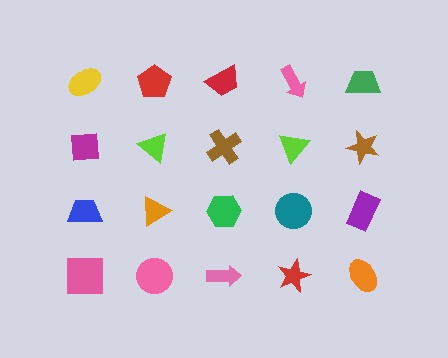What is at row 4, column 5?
An orange ellipse.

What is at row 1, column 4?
A pink arrow.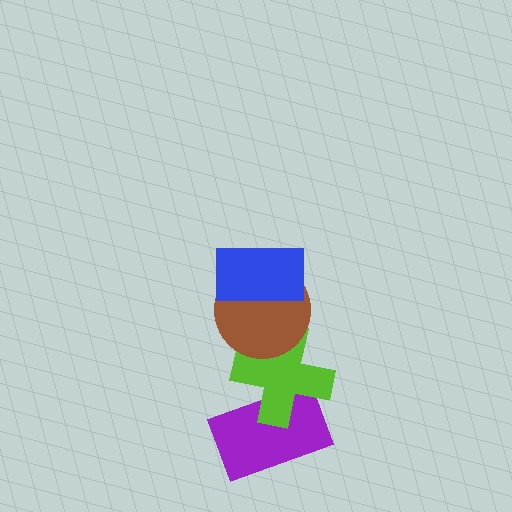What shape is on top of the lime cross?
The brown circle is on top of the lime cross.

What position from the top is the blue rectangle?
The blue rectangle is 1st from the top.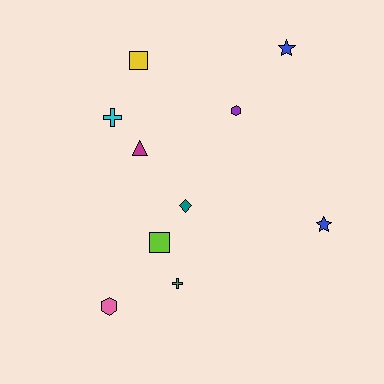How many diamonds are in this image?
There is 1 diamond.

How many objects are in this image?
There are 10 objects.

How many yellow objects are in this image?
There is 1 yellow object.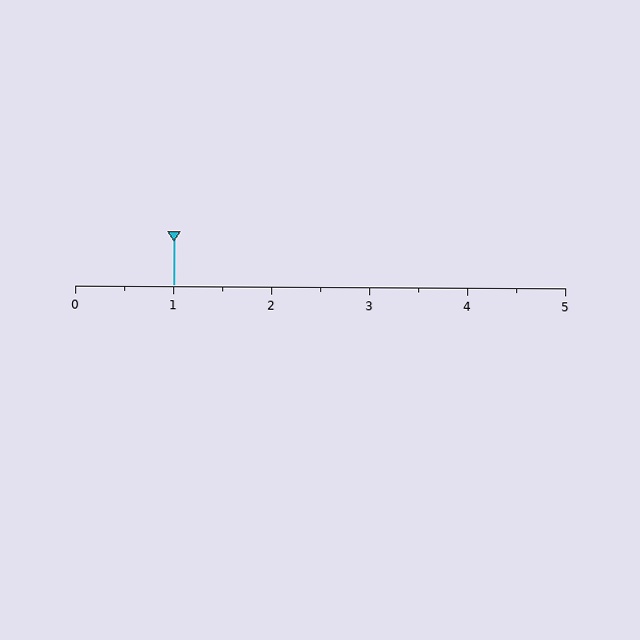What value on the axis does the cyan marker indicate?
The marker indicates approximately 1.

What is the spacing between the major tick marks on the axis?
The major ticks are spaced 1 apart.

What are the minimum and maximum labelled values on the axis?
The axis runs from 0 to 5.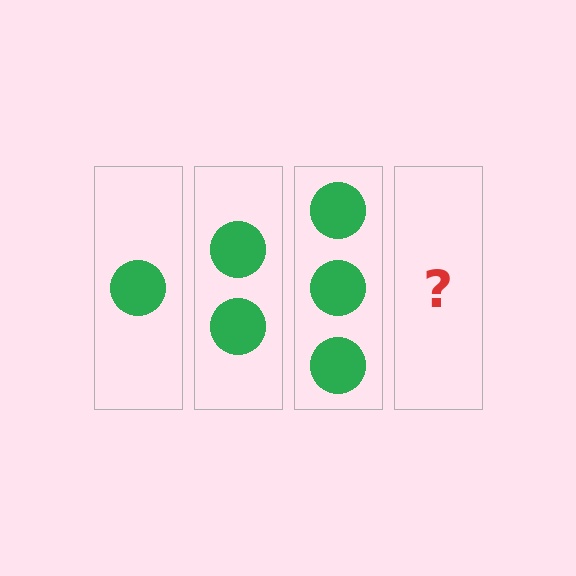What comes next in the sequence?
The next element should be 4 circles.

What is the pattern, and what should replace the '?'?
The pattern is that each step adds one more circle. The '?' should be 4 circles.